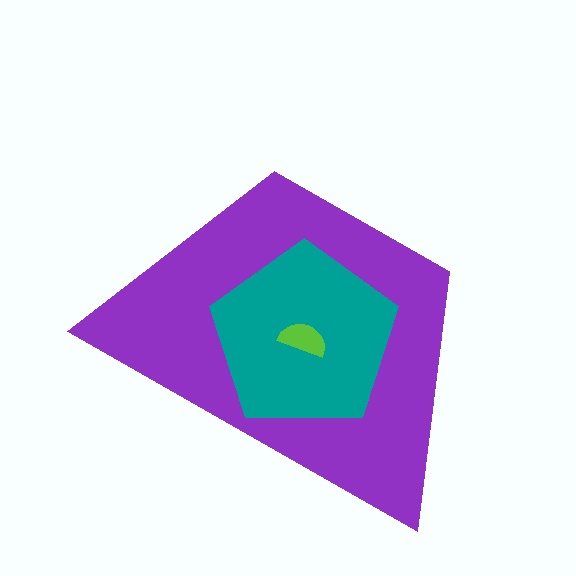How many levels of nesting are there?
3.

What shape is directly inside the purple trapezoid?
The teal pentagon.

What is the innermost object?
The lime semicircle.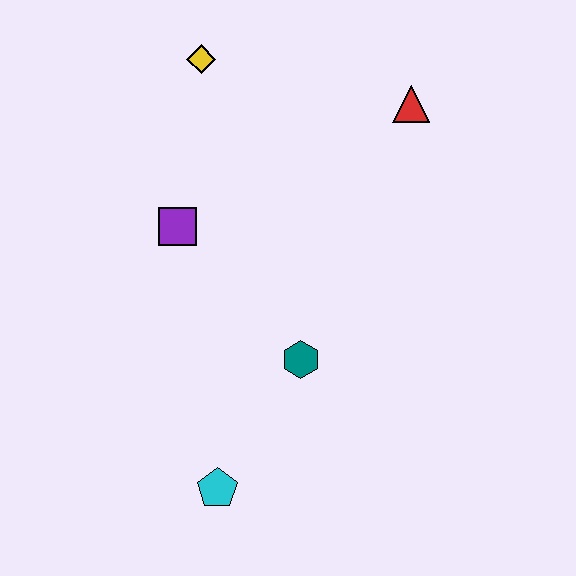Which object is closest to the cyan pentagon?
The teal hexagon is closest to the cyan pentagon.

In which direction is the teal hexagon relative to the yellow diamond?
The teal hexagon is below the yellow diamond.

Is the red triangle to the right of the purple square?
Yes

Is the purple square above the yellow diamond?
No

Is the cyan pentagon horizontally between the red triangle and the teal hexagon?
No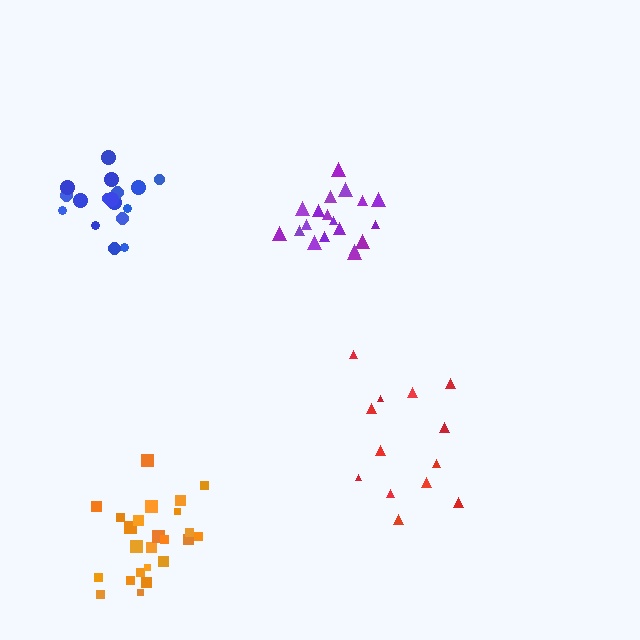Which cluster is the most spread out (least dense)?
Red.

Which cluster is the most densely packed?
Purple.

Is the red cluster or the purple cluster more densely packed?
Purple.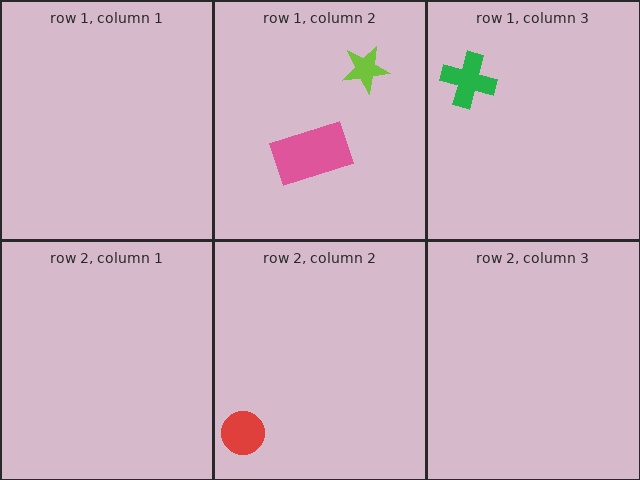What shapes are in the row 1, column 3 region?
The green cross.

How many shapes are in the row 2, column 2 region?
1.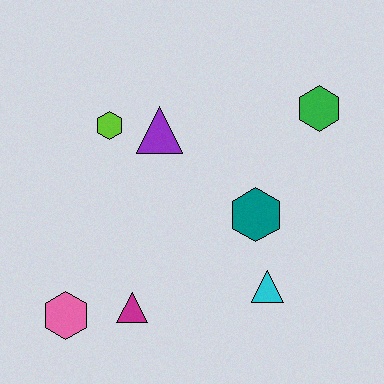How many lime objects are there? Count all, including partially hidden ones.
There is 1 lime object.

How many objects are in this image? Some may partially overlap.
There are 7 objects.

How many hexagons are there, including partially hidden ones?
There are 4 hexagons.